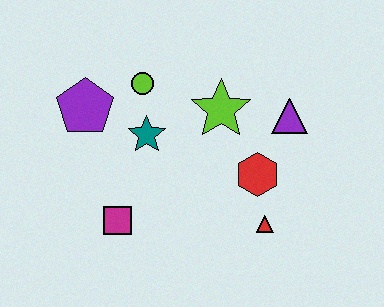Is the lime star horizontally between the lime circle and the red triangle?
Yes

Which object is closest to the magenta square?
The teal star is closest to the magenta square.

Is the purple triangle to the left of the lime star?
No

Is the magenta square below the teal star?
Yes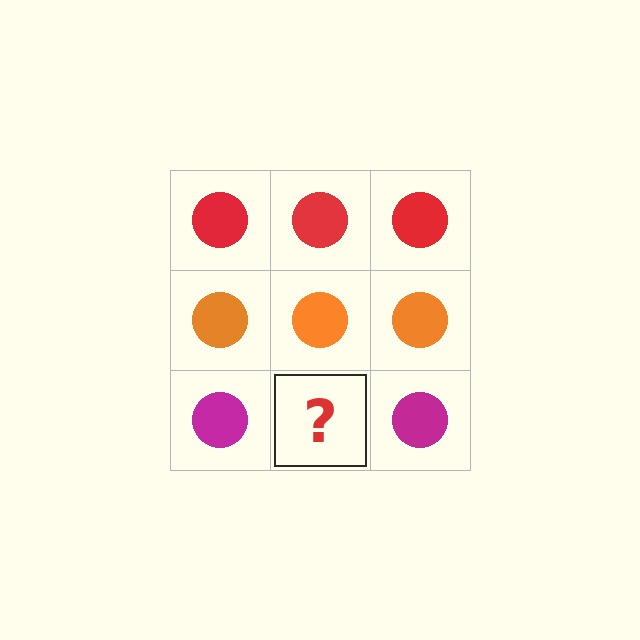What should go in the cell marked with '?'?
The missing cell should contain a magenta circle.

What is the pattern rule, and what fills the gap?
The rule is that each row has a consistent color. The gap should be filled with a magenta circle.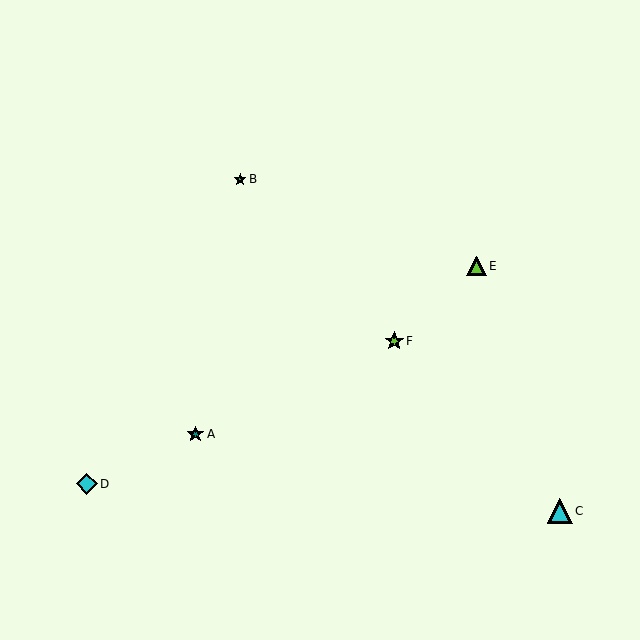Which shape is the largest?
The cyan triangle (labeled C) is the largest.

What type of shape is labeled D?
Shape D is a cyan diamond.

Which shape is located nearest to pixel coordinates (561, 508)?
The cyan triangle (labeled C) at (560, 511) is nearest to that location.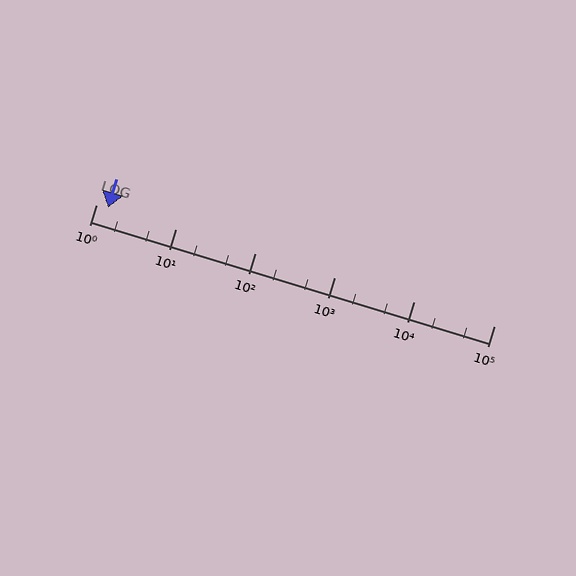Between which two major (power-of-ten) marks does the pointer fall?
The pointer is between 1 and 10.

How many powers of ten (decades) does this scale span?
The scale spans 5 decades, from 1 to 100000.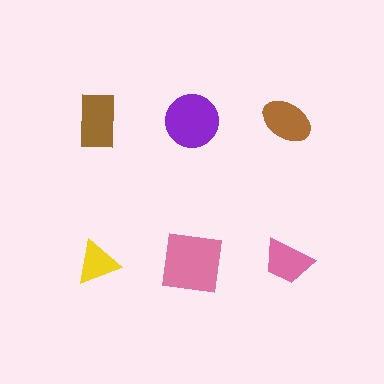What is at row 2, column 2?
A pink square.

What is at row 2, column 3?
A pink trapezoid.